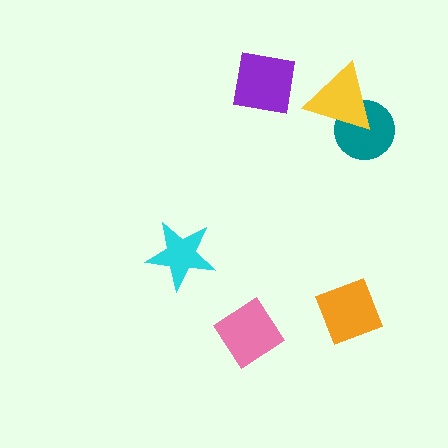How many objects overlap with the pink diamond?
0 objects overlap with the pink diamond.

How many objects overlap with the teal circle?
1 object overlaps with the teal circle.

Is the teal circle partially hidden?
Yes, it is partially covered by another shape.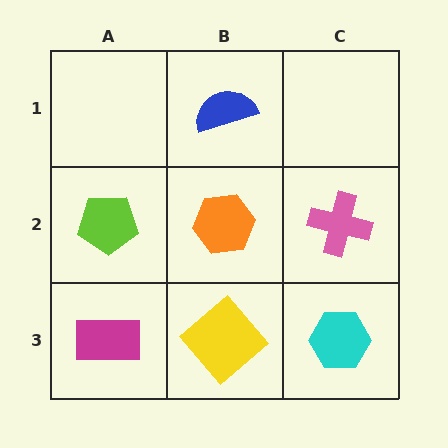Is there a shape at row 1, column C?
No, that cell is empty.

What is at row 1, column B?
A blue semicircle.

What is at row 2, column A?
A lime pentagon.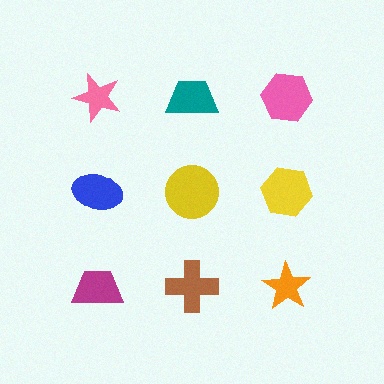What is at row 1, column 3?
A pink hexagon.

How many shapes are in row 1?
3 shapes.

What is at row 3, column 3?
An orange star.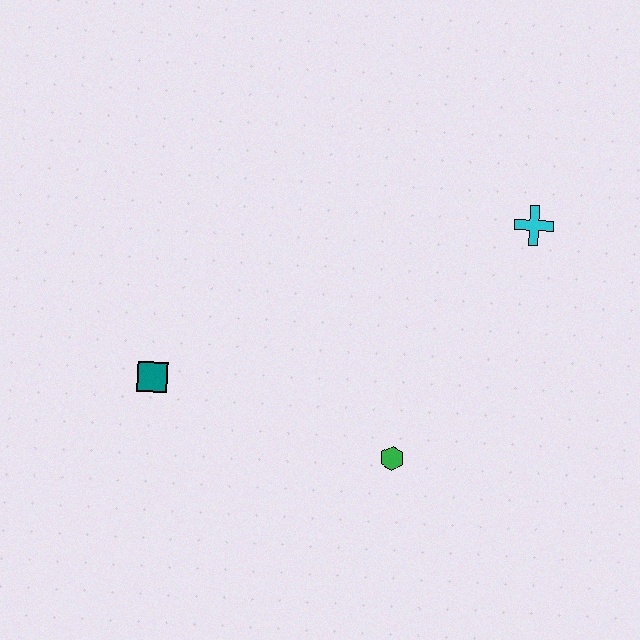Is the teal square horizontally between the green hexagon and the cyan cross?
No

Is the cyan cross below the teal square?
No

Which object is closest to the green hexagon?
The teal square is closest to the green hexagon.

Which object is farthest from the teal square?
The cyan cross is farthest from the teal square.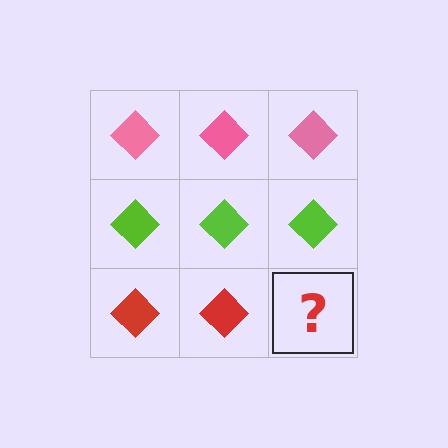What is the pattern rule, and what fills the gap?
The rule is that each row has a consistent color. The gap should be filled with a red diamond.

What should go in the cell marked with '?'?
The missing cell should contain a red diamond.